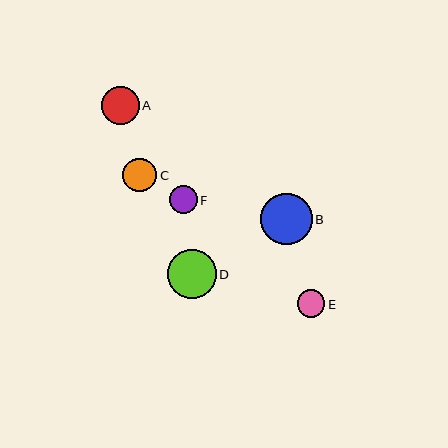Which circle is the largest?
Circle B is the largest with a size of approximately 51 pixels.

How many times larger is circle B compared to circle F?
Circle B is approximately 1.8 times the size of circle F.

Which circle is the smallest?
Circle F is the smallest with a size of approximately 28 pixels.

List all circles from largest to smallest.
From largest to smallest: B, D, A, C, E, F.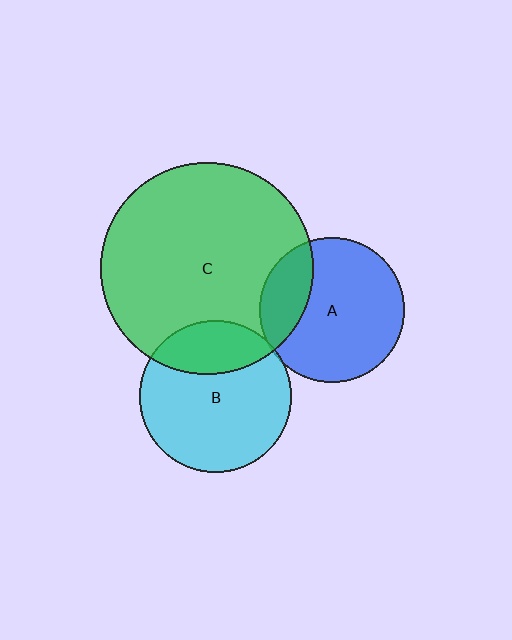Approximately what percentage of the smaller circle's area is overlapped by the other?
Approximately 5%.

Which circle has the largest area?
Circle C (green).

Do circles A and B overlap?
Yes.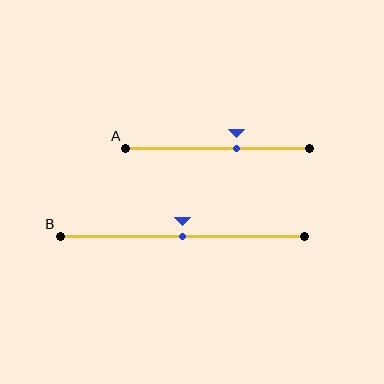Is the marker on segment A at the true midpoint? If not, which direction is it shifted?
No, the marker on segment A is shifted to the right by about 11% of the segment length.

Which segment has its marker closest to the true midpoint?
Segment B has its marker closest to the true midpoint.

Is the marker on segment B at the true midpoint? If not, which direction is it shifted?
Yes, the marker on segment B is at the true midpoint.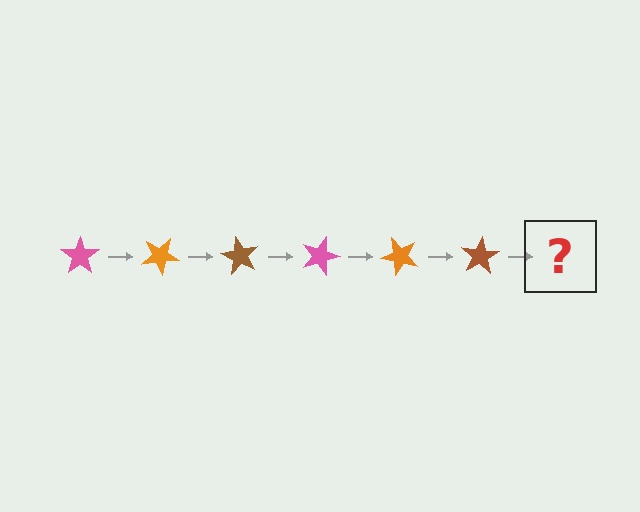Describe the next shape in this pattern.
It should be a pink star, rotated 180 degrees from the start.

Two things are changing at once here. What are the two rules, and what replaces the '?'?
The two rules are that it rotates 30 degrees each step and the color cycles through pink, orange, and brown. The '?' should be a pink star, rotated 180 degrees from the start.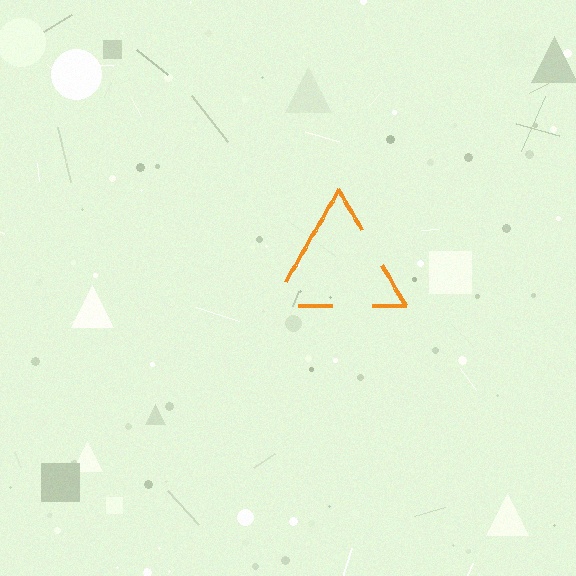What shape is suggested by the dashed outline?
The dashed outline suggests a triangle.